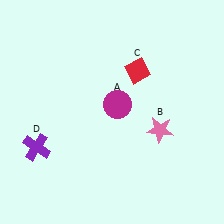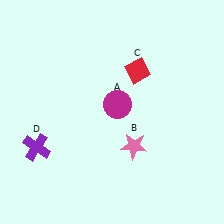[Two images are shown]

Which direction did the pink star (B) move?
The pink star (B) moved left.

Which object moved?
The pink star (B) moved left.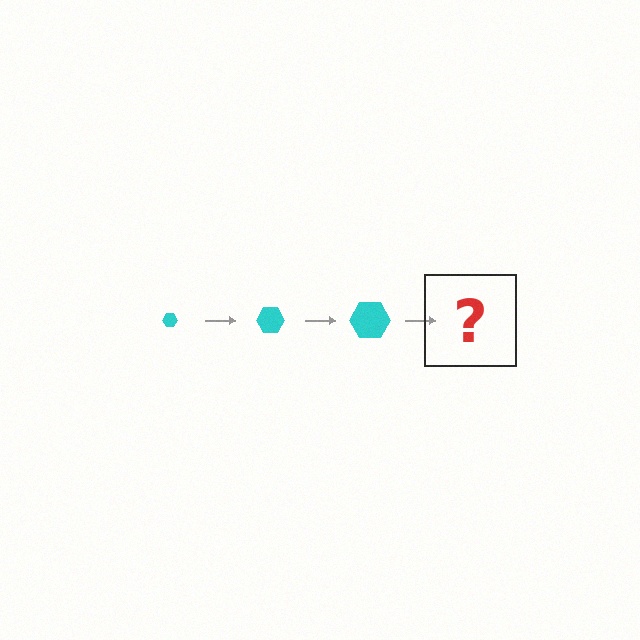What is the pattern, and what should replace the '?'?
The pattern is that the hexagon gets progressively larger each step. The '?' should be a cyan hexagon, larger than the previous one.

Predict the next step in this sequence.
The next step is a cyan hexagon, larger than the previous one.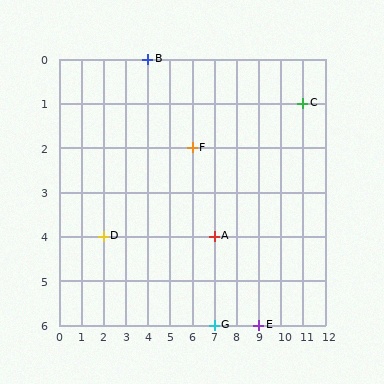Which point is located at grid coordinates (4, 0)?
Point B is at (4, 0).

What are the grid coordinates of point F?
Point F is at grid coordinates (6, 2).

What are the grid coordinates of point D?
Point D is at grid coordinates (2, 4).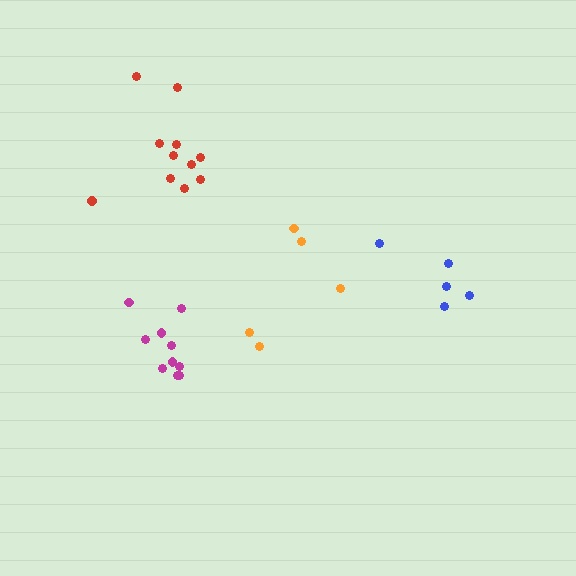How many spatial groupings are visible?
There are 4 spatial groupings.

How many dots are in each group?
Group 1: 5 dots, Group 2: 10 dots, Group 3: 5 dots, Group 4: 11 dots (31 total).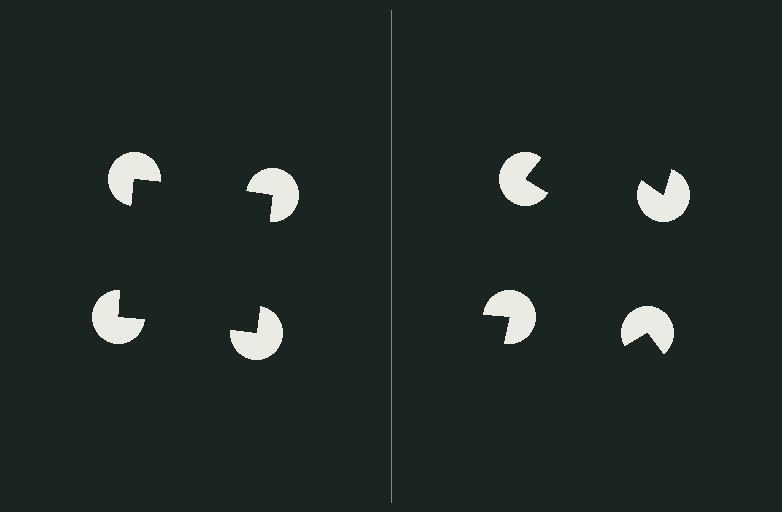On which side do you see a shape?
An illusory square appears on the left side. On the right side the wedge cuts are rotated, so no coherent shape forms.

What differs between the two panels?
The pac-man discs are positioned identically on both sides; only the wedge orientations differ. On the left they align to a square; on the right they are misaligned.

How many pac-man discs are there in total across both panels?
8 — 4 on each side.